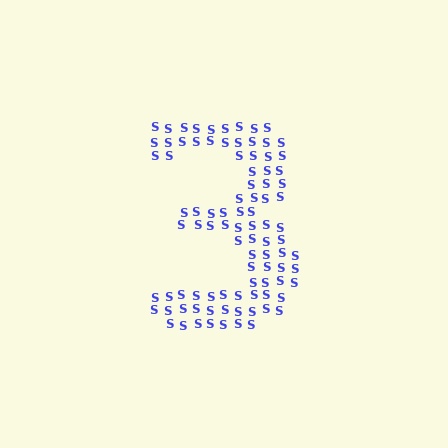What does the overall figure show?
The overall figure shows the digit 3.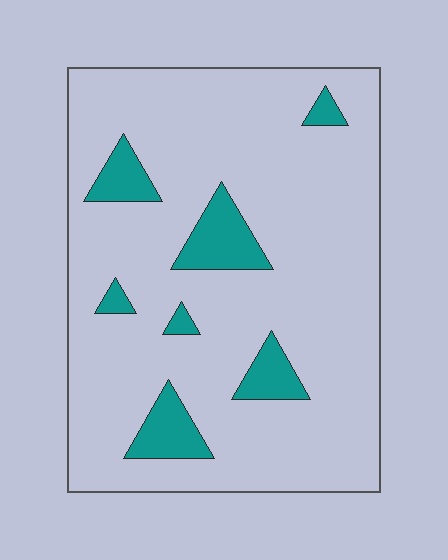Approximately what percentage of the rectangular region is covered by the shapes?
Approximately 10%.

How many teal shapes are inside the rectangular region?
7.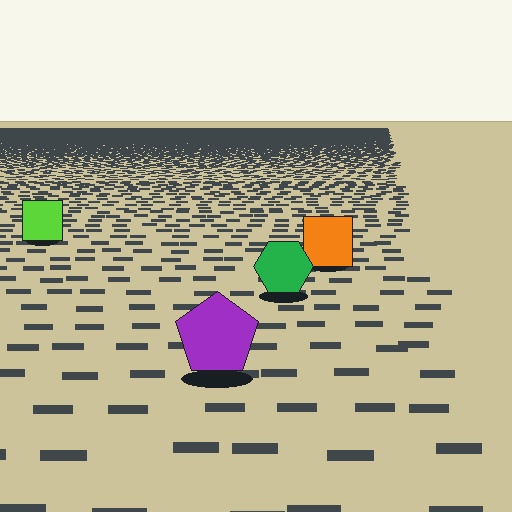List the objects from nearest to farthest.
From nearest to farthest: the purple pentagon, the green hexagon, the orange square, the lime square.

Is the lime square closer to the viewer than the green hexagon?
No. The green hexagon is closer — you can tell from the texture gradient: the ground texture is coarser near it.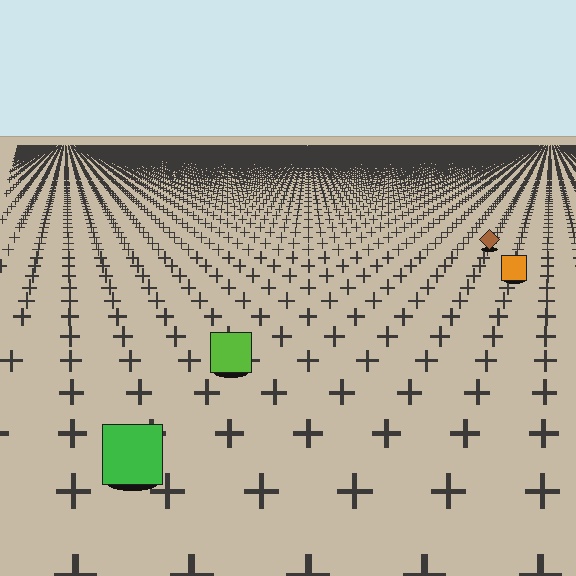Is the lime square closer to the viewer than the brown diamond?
Yes. The lime square is closer — you can tell from the texture gradient: the ground texture is coarser near it.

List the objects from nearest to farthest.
From nearest to farthest: the green square, the lime square, the orange square, the brown diamond.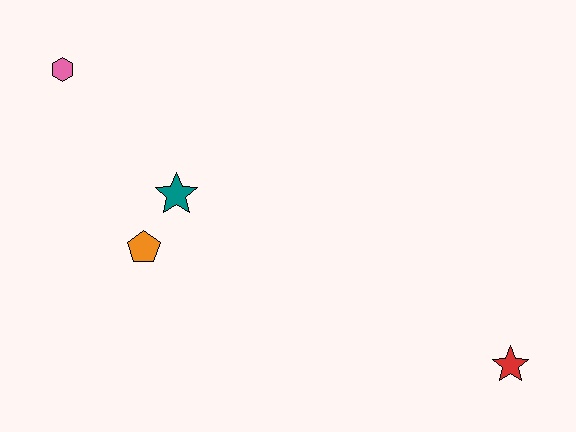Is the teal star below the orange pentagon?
No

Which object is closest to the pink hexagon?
The teal star is closest to the pink hexagon.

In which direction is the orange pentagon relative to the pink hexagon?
The orange pentagon is below the pink hexagon.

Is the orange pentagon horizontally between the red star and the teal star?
No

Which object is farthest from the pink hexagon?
The red star is farthest from the pink hexagon.